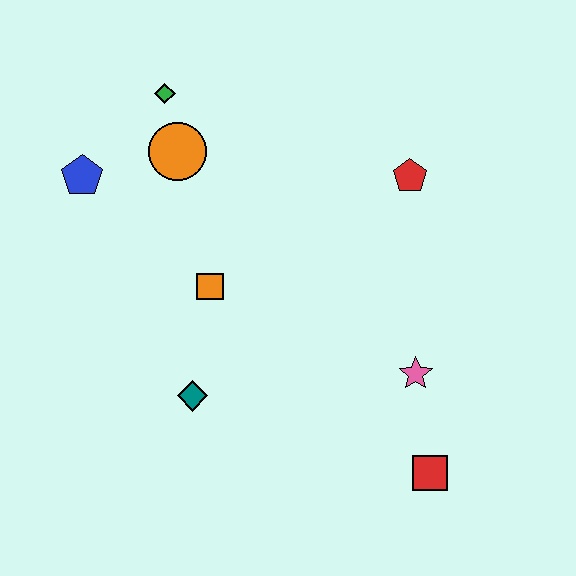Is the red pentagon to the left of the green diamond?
No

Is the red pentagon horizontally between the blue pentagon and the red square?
Yes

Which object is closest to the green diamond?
The orange circle is closest to the green diamond.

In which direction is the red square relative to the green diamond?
The red square is below the green diamond.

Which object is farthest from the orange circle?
The red square is farthest from the orange circle.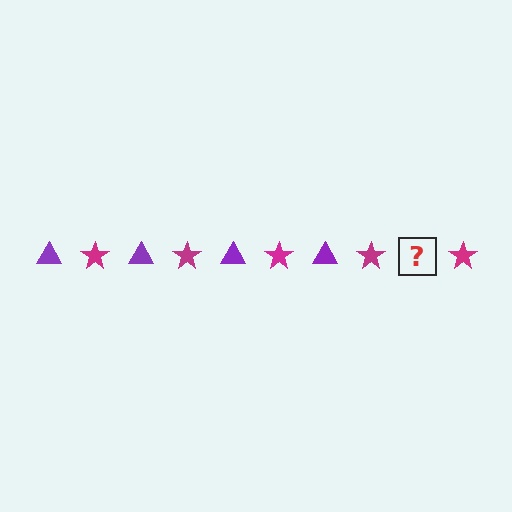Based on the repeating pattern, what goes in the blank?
The blank should be a purple triangle.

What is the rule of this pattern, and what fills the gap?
The rule is that the pattern alternates between purple triangle and magenta star. The gap should be filled with a purple triangle.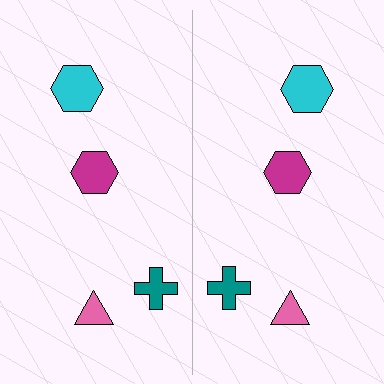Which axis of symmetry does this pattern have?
The pattern has a vertical axis of symmetry running through the center of the image.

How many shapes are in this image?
There are 8 shapes in this image.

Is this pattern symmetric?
Yes, this pattern has bilateral (reflection) symmetry.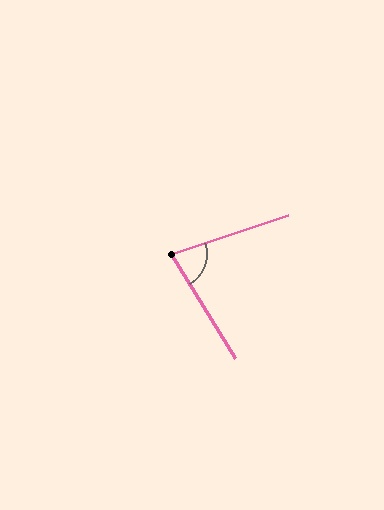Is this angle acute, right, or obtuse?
It is acute.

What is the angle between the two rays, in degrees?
Approximately 77 degrees.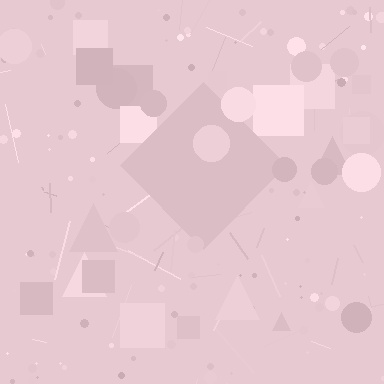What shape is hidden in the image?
A diamond is hidden in the image.